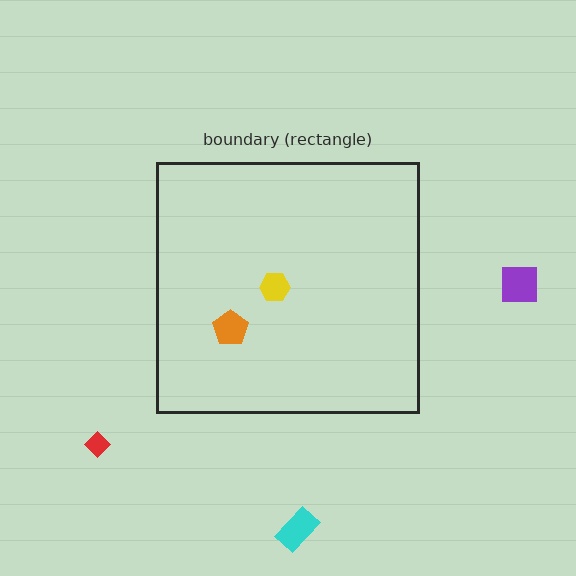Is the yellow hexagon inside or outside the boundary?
Inside.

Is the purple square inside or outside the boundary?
Outside.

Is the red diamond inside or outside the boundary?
Outside.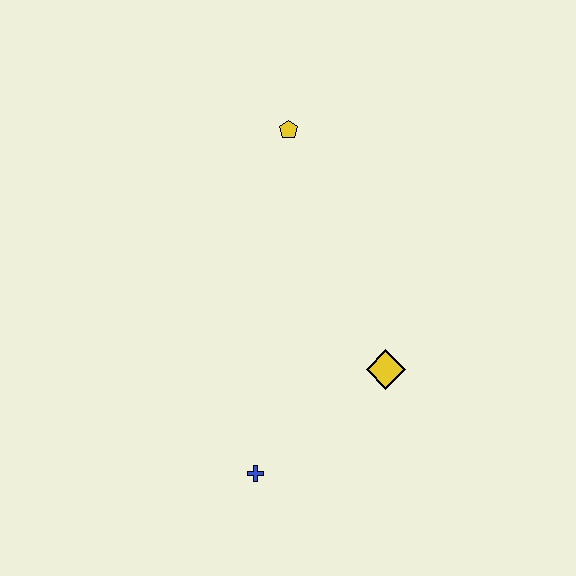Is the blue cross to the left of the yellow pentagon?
Yes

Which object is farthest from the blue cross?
The yellow pentagon is farthest from the blue cross.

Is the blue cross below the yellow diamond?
Yes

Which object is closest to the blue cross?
The yellow diamond is closest to the blue cross.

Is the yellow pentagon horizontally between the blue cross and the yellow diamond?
Yes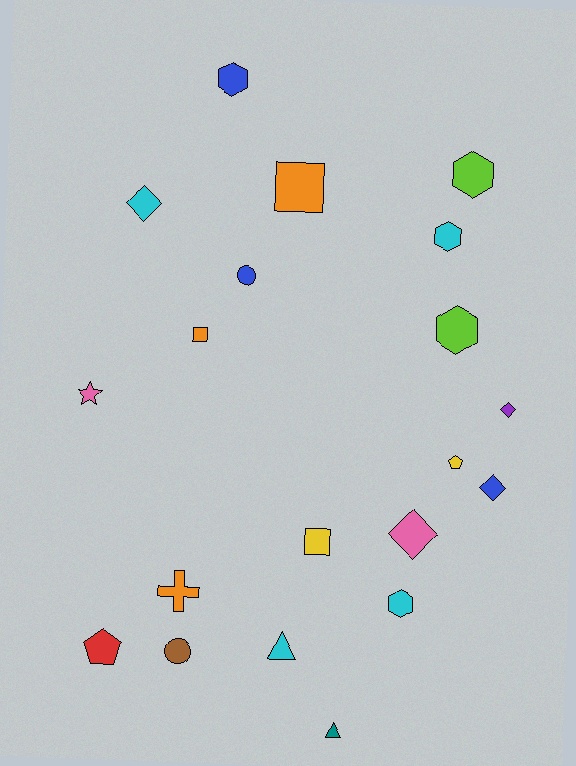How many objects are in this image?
There are 20 objects.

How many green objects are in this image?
There are no green objects.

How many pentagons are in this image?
There are 2 pentagons.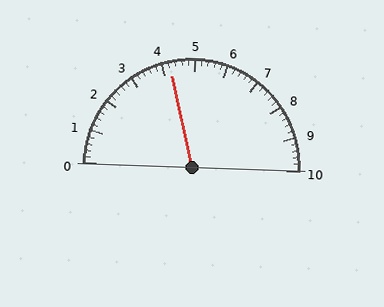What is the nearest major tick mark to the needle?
The nearest major tick mark is 4.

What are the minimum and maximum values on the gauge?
The gauge ranges from 0 to 10.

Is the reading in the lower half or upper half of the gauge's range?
The reading is in the lower half of the range (0 to 10).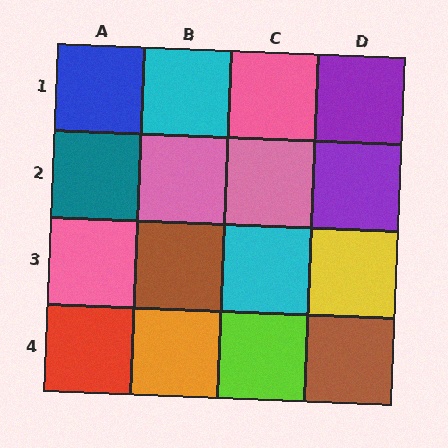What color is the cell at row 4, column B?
Orange.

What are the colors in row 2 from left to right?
Teal, pink, pink, purple.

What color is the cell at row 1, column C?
Pink.